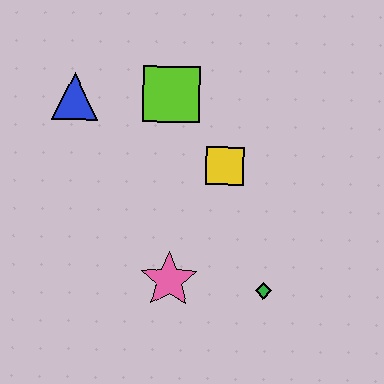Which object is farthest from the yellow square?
The blue triangle is farthest from the yellow square.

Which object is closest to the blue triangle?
The lime square is closest to the blue triangle.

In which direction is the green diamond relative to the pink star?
The green diamond is to the right of the pink star.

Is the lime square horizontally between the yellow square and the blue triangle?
Yes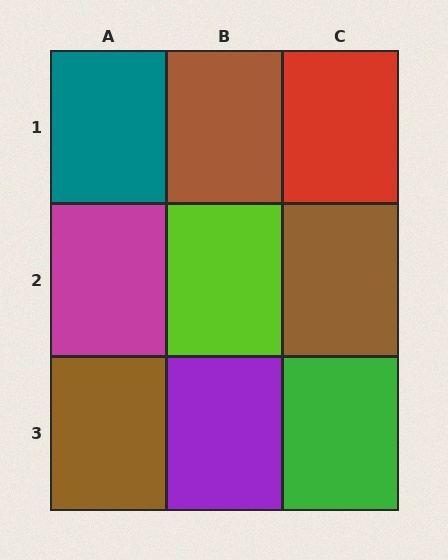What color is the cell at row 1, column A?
Teal.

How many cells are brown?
3 cells are brown.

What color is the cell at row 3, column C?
Green.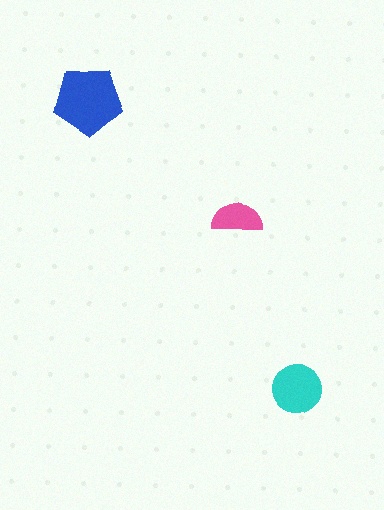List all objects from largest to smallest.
The blue pentagon, the cyan circle, the pink semicircle.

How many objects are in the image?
There are 3 objects in the image.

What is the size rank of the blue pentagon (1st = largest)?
1st.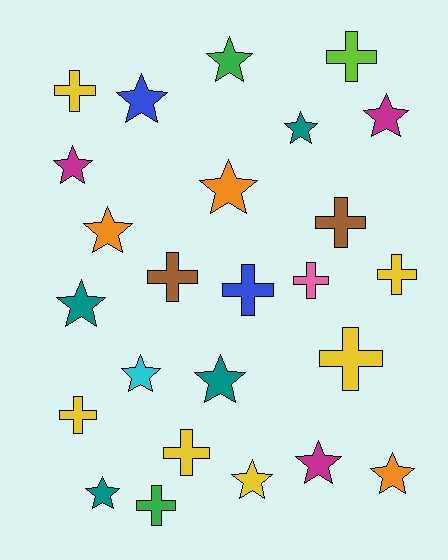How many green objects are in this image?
There are 2 green objects.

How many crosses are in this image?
There are 11 crosses.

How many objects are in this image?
There are 25 objects.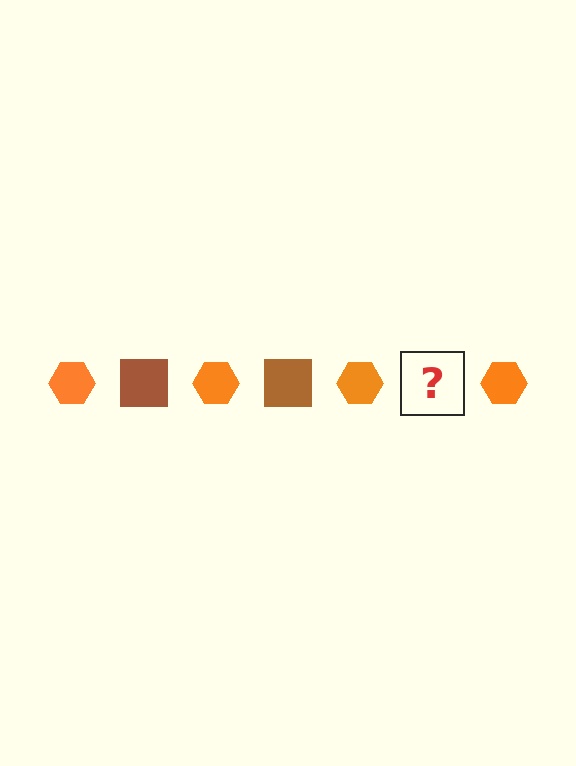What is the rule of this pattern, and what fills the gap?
The rule is that the pattern alternates between orange hexagon and brown square. The gap should be filled with a brown square.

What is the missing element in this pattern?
The missing element is a brown square.